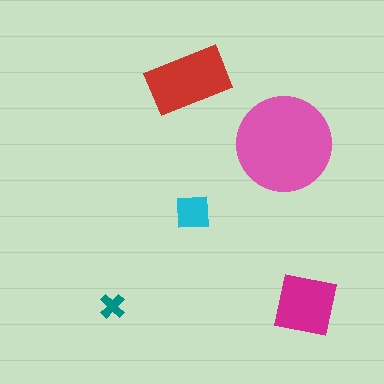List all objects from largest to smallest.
The pink circle, the red rectangle, the magenta square, the cyan square, the teal cross.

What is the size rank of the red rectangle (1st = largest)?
2nd.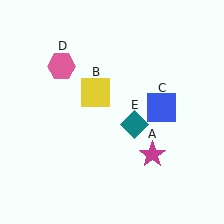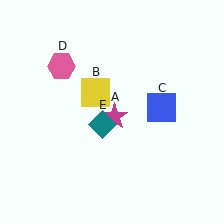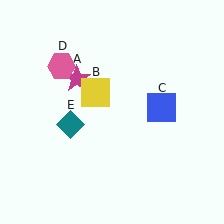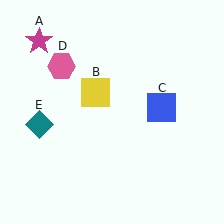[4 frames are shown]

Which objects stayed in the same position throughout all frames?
Yellow square (object B) and blue square (object C) and pink hexagon (object D) remained stationary.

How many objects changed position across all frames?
2 objects changed position: magenta star (object A), teal diamond (object E).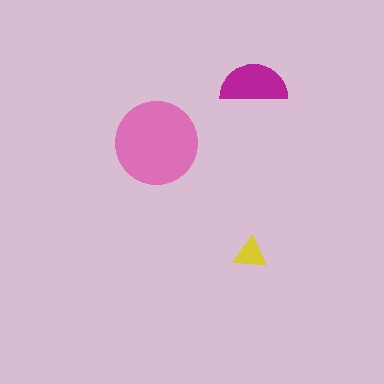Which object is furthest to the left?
The pink circle is leftmost.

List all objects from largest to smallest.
The pink circle, the magenta semicircle, the yellow triangle.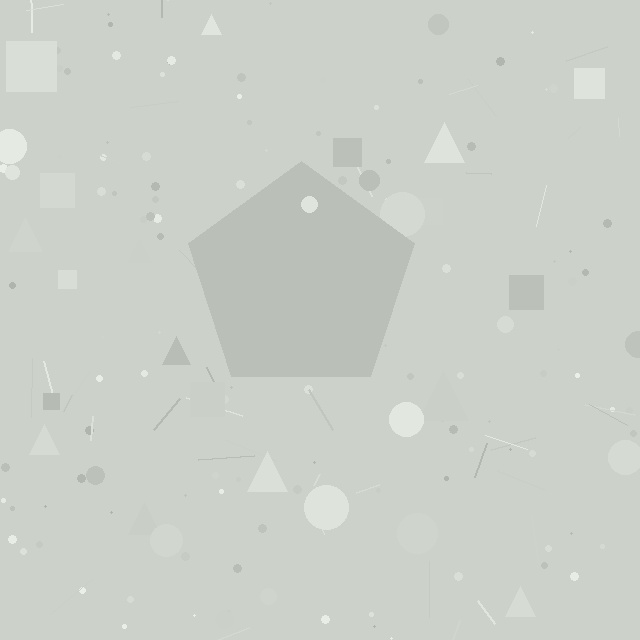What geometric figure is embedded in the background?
A pentagon is embedded in the background.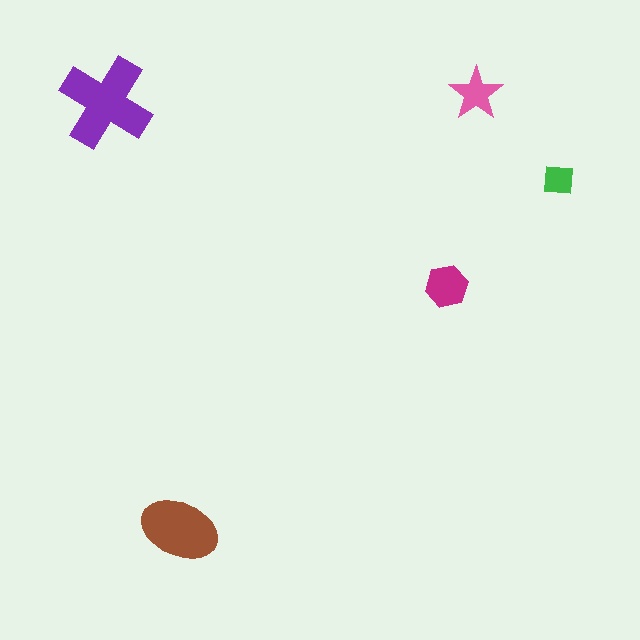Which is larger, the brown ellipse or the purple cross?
The purple cross.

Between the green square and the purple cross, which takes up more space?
The purple cross.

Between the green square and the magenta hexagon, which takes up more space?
The magenta hexagon.